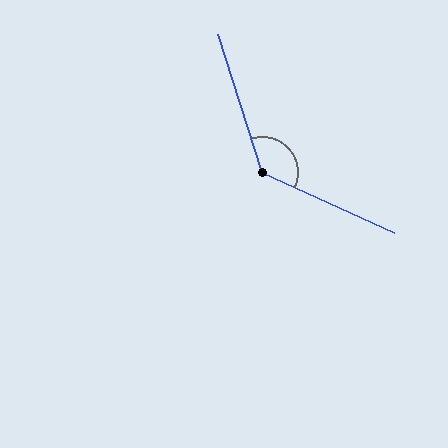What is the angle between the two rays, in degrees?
Approximately 132 degrees.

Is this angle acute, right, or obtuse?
It is obtuse.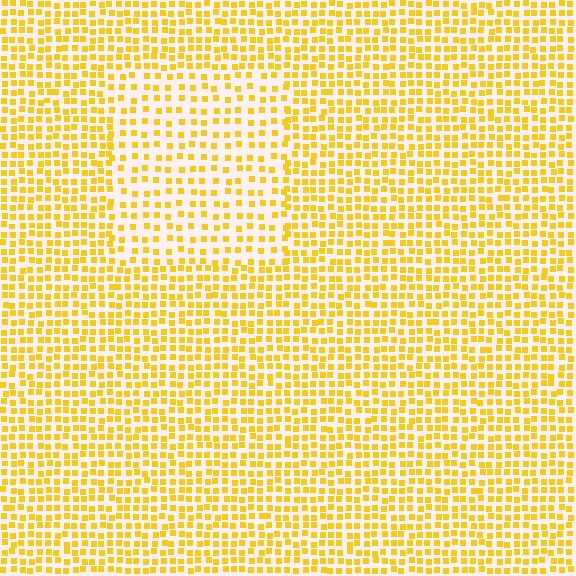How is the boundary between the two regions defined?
The boundary is defined by a change in element density (approximately 1.7x ratio). All elements are the same color, size, and shape.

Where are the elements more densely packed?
The elements are more densely packed outside the rectangle boundary.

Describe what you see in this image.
The image contains small yellow elements arranged at two different densities. A rectangle-shaped region is visible where the elements are less densely packed than the surrounding area.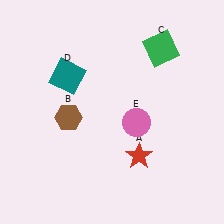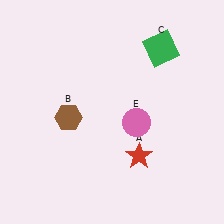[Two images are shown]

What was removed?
The teal square (D) was removed in Image 2.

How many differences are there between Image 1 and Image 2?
There is 1 difference between the two images.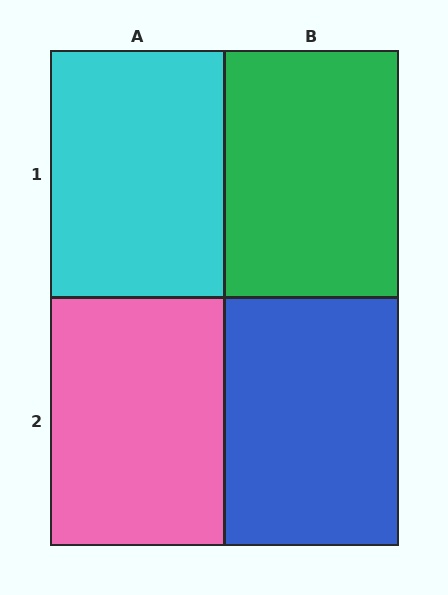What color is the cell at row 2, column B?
Blue.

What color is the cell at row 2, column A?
Pink.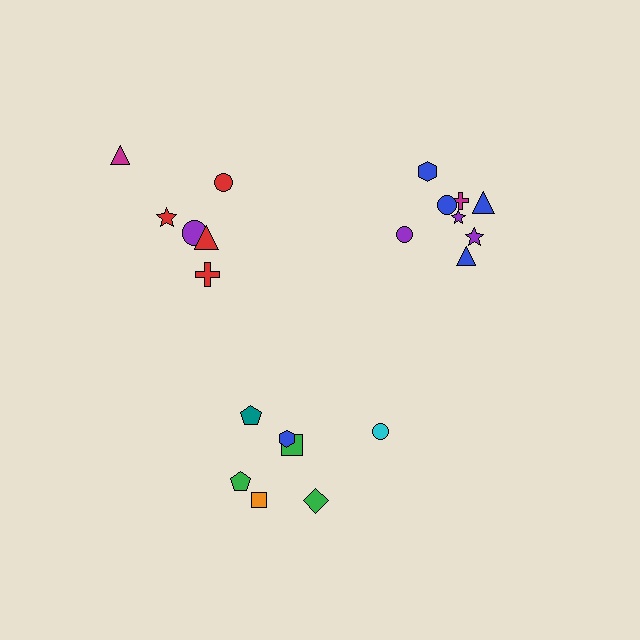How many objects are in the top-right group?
There are 8 objects.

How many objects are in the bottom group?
There are 7 objects.